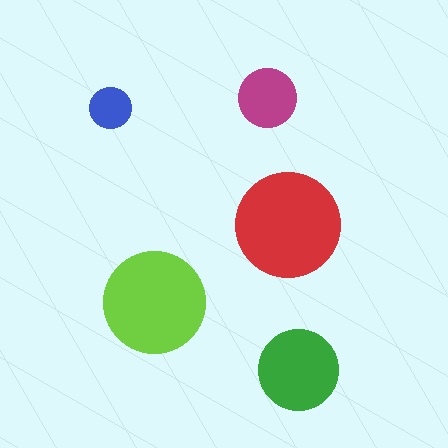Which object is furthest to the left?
The blue circle is leftmost.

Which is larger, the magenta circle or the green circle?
The green one.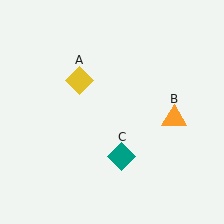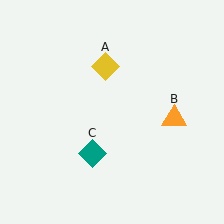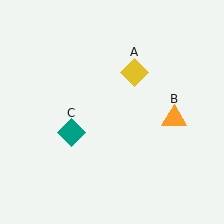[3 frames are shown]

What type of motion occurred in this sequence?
The yellow diamond (object A), teal diamond (object C) rotated clockwise around the center of the scene.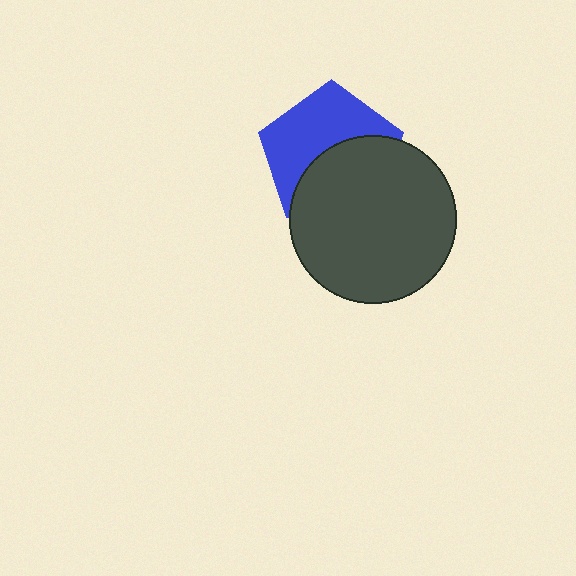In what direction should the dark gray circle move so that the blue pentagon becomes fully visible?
The dark gray circle should move down. That is the shortest direction to clear the overlap and leave the blue pentagon fully visible.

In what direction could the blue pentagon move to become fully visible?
The blue pentagon could move up. That would shift it out from behind the dark gray circle entirely.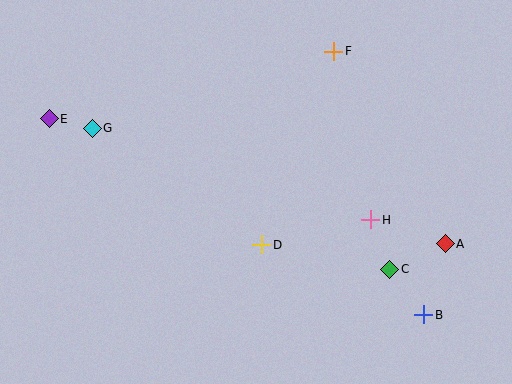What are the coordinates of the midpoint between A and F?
The midpoint between A and F is at (390, 147).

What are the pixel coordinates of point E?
Point E is at (49, 119).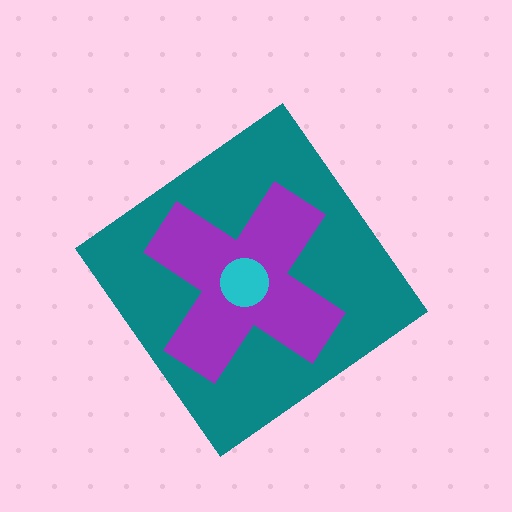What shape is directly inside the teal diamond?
The purple cross.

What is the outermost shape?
The teal diamond.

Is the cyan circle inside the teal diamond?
Yes.